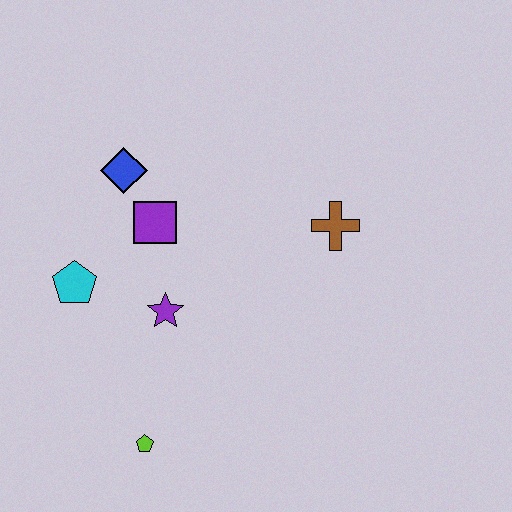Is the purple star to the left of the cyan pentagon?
No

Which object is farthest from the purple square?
The lime pentagon is farthest from the purple square.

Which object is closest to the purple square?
The blue diamond is closest to the purple square.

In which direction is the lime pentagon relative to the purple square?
The lime pentagon is below the purple square.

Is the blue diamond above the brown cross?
Yes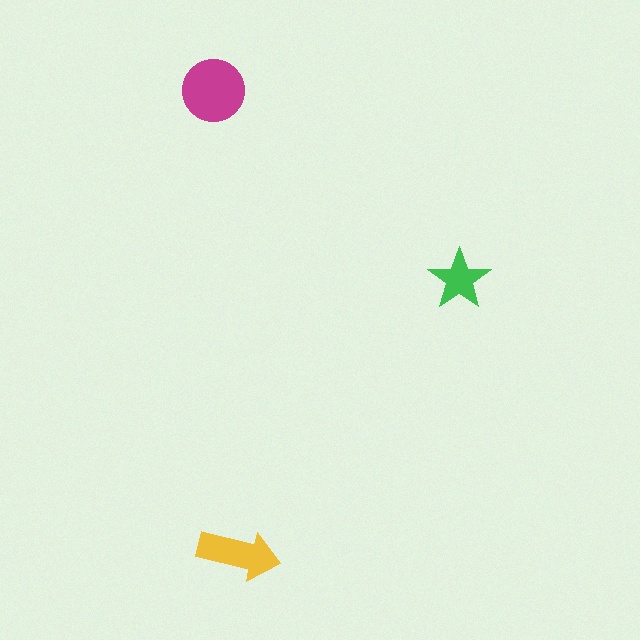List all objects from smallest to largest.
The green star, the yellow arrow, the magenta circle.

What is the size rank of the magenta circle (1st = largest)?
1st.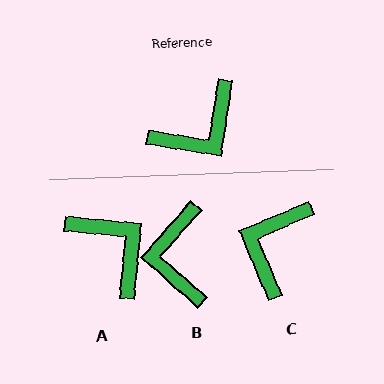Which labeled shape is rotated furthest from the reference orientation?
C, about 148 degrees away.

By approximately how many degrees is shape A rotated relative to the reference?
Approximately 93 degrees counter-clockwise.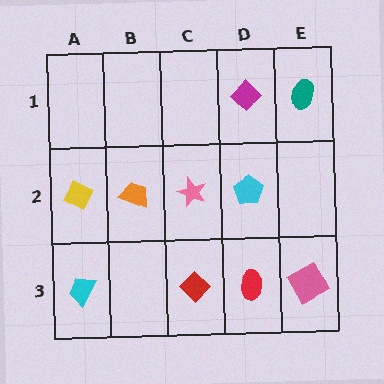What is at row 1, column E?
A teal ellipse.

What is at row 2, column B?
An orange trapezoid.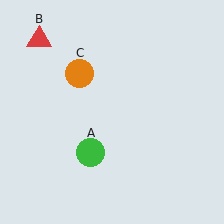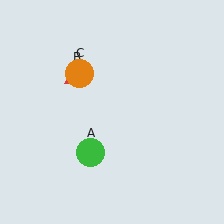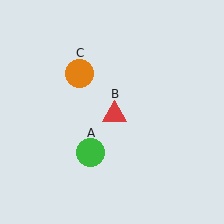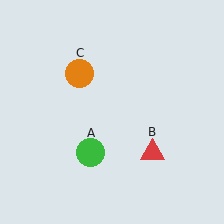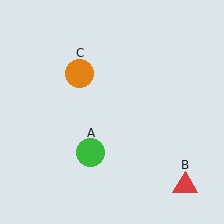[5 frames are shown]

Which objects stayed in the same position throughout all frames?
Green circle (object A) and orange circle (object C) remained stationary.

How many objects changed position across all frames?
1 object changed position: red triangle (object B).